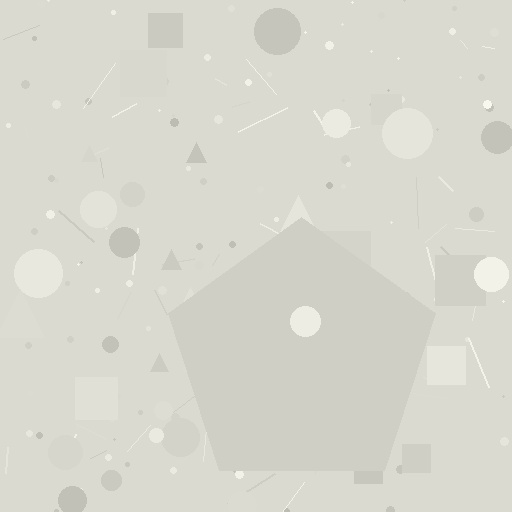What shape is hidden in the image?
A pentagon is hidden in the image.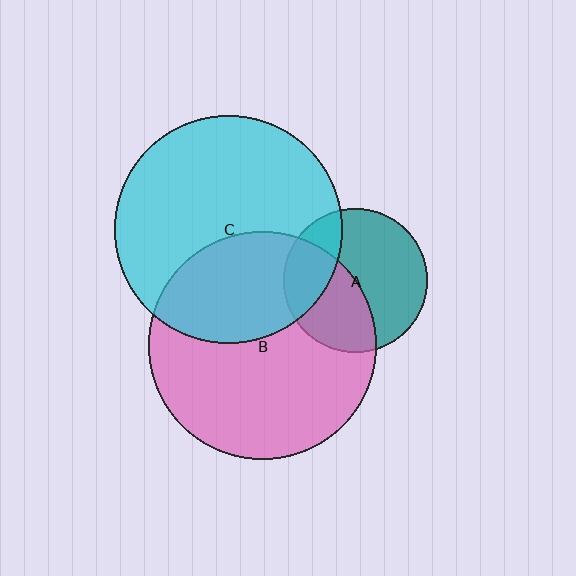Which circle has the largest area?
Circle C (cyan).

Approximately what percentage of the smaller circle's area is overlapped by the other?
Approximately 45%.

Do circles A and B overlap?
Yes.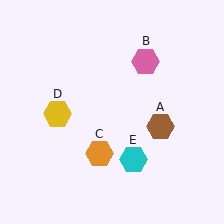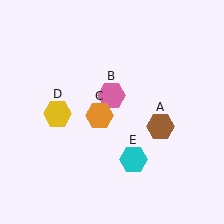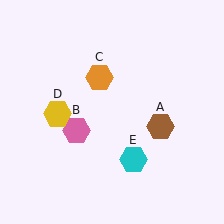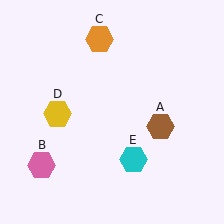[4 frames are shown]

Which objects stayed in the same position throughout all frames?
Brown hexagon (object A) and yellow hexagon (object D) and cyan hexagon (object E) remained stationary.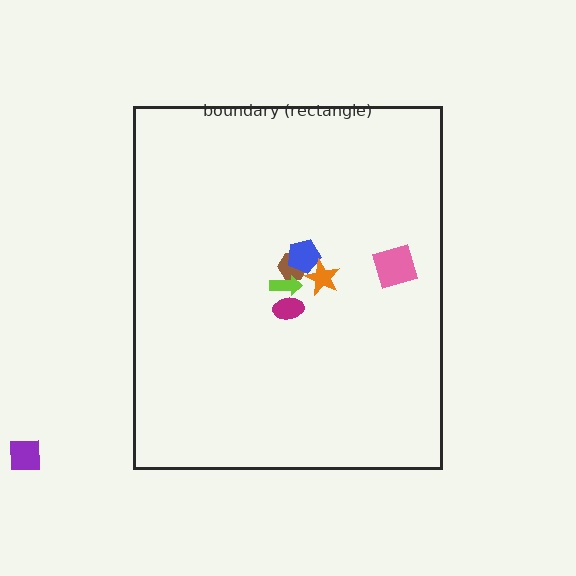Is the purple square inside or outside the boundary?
Outside.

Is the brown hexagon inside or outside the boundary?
Inside.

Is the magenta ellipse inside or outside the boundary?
Inside.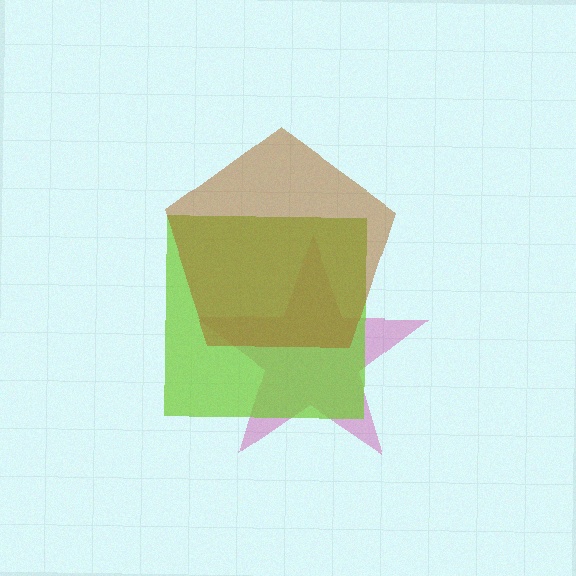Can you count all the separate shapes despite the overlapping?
Yes, there are 3 separate shapes.